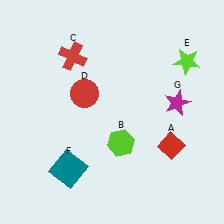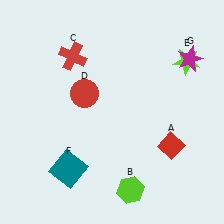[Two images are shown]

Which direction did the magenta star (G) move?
The magenta star (G) moved up.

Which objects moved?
The objects that moved are: the lime hexagon (B), the magenta star (G).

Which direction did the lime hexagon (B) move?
The lime hexagon (B) moved down.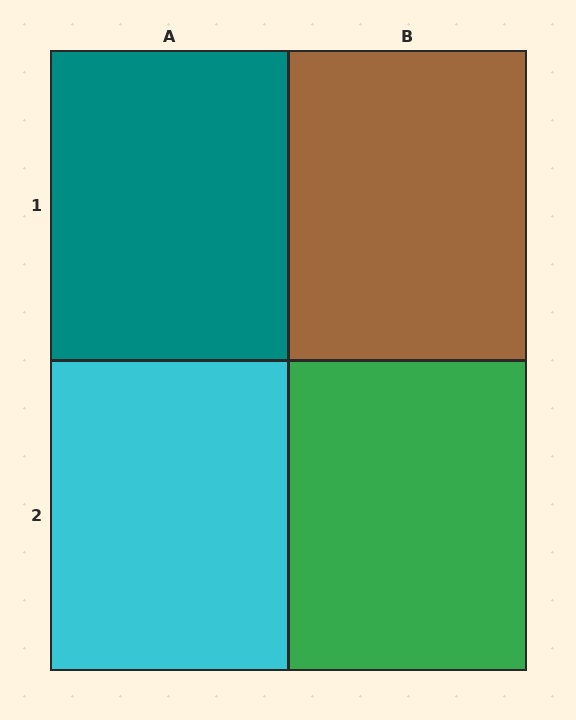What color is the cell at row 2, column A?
Cyan.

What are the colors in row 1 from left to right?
Teal, brown.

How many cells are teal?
1 cell is teal.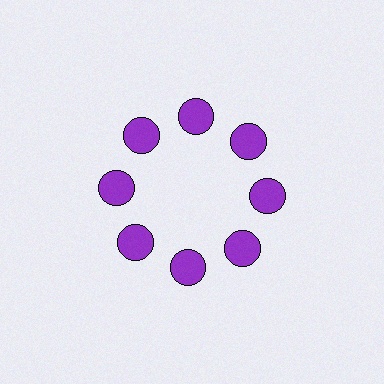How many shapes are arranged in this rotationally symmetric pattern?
There are 8 shapes, arranged in 8 groups of 1.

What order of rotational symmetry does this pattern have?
This pattern has 8-fold rotational symmetry.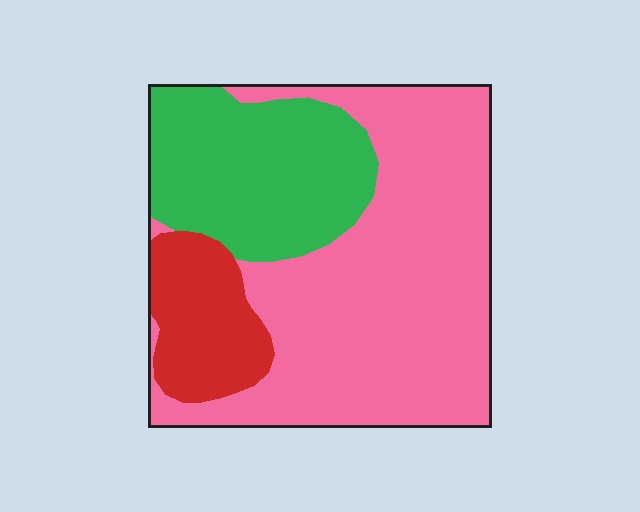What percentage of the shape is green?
Green takes up about one quarter (1/4) of the shape.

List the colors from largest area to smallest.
From largest to smallest: pink, green, red.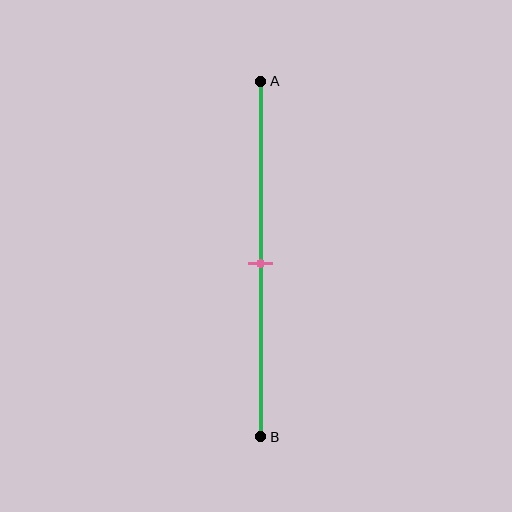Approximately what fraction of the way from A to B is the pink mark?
The pink mark is approximately 50% of the way from A to B.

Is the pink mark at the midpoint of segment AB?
Yes, the mark is approximately at the midpoint.